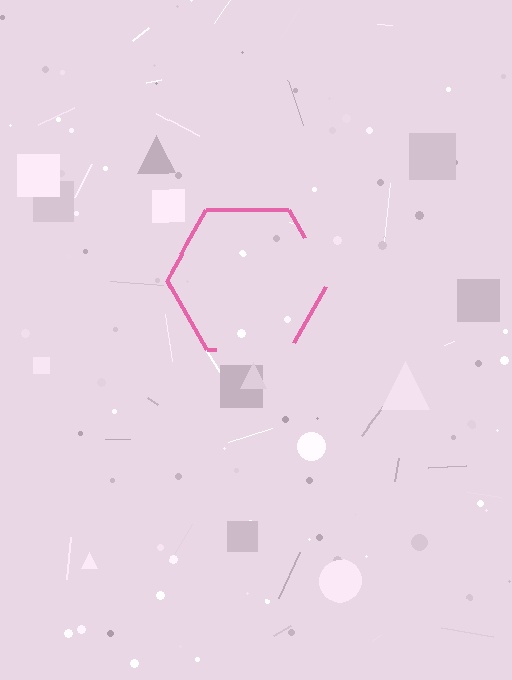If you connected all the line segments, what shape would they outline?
They would outline a hexagon.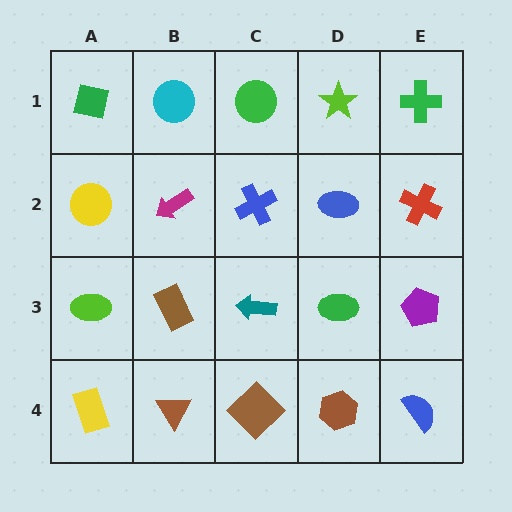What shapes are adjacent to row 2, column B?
A cyan circle (row 1, column B), a brown rectangle (row 3, column B), a yellow circle (row 2, column A), a blue cross (row 2, column C).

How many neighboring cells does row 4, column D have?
3.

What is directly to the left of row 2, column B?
A yellow circle.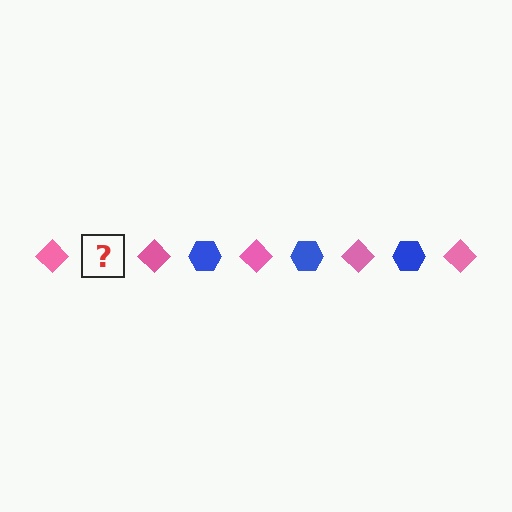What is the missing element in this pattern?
The missing element is a blue hexagon.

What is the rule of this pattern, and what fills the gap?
The rule is that the pattern alternates between pink diamond and blue hexagon. The gap should be filled with a blue hexagon.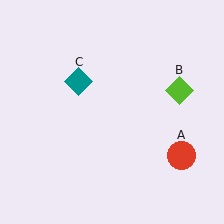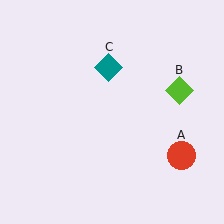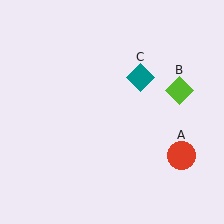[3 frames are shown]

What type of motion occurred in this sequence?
The teal diamond (object C) rotated clockwise around the center of the scene.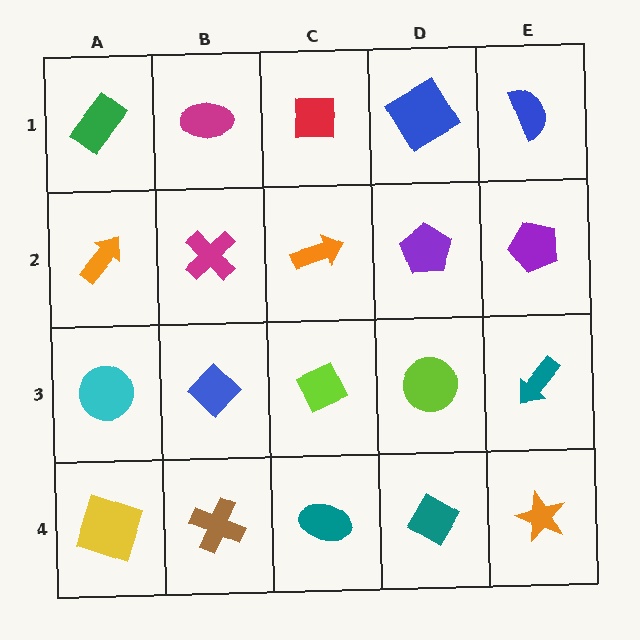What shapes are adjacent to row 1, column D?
A purple pentagon (row 2, column D), a red square (row 1, column C), a blue semicircle (row 1, column E).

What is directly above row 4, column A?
A cyan circle.